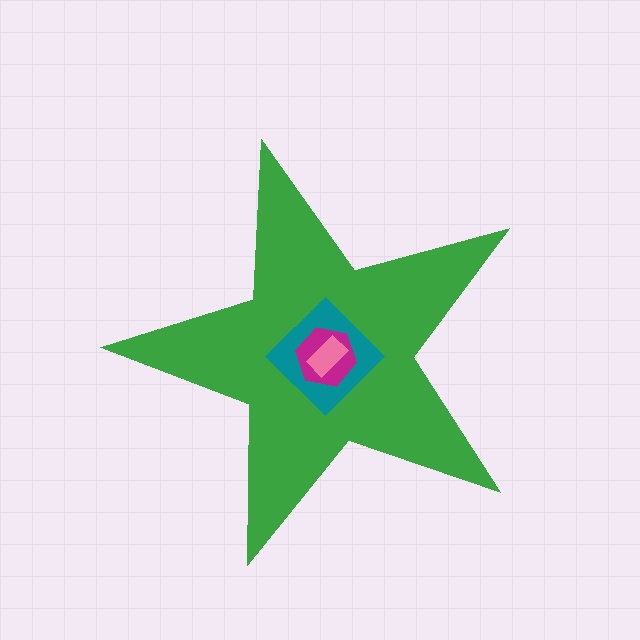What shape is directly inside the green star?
The teal diamond.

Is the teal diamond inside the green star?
Yes.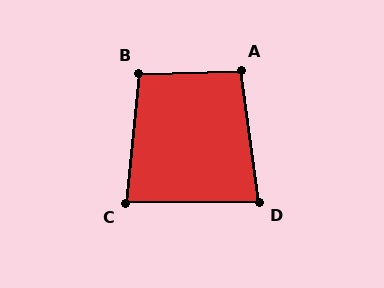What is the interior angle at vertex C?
Approximately 84 degrees (acute).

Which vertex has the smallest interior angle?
D, at approximately 83 degrees.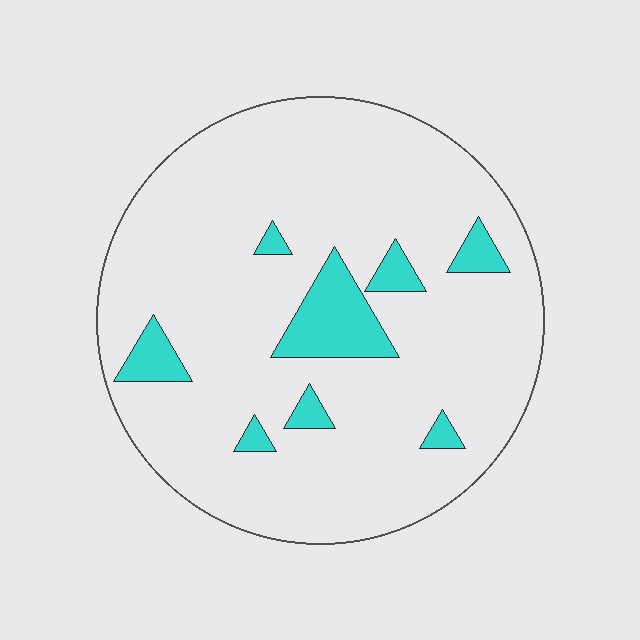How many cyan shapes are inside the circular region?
8.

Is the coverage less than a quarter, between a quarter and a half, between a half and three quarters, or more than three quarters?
Less than a quarter.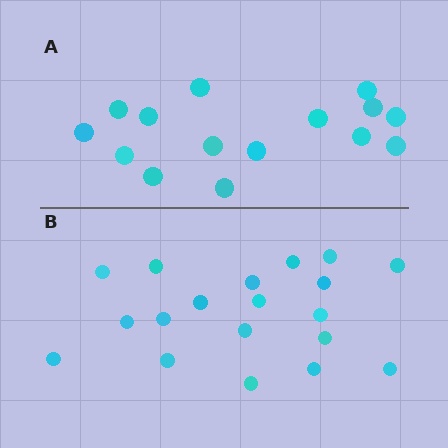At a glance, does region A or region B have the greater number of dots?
Region B (the bottom region) has more dots.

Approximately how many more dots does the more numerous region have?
Region B has about 4 more dots than region A.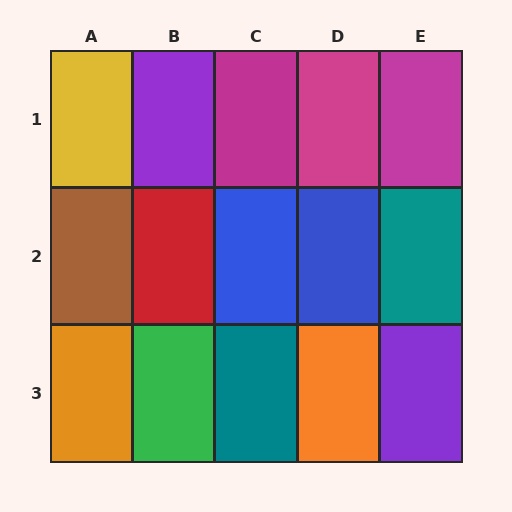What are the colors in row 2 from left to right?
Brown, red, blue, blue, teal.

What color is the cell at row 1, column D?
Magenta.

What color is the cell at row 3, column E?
Purple.